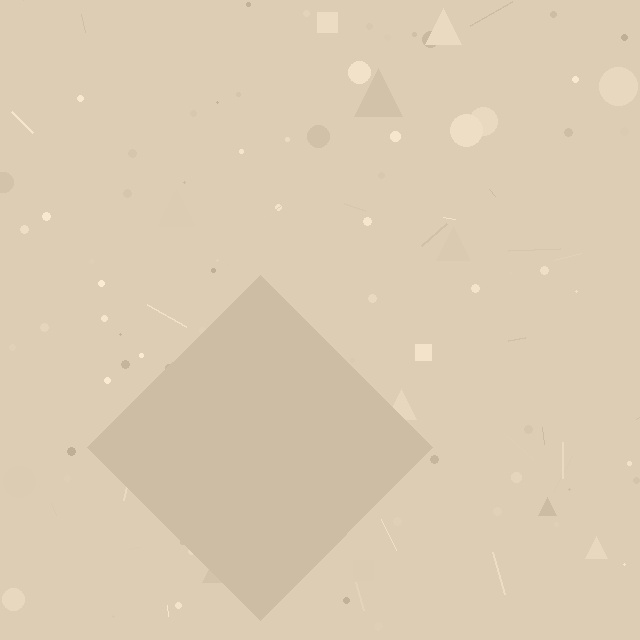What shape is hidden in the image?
A diamond is hidden in the image.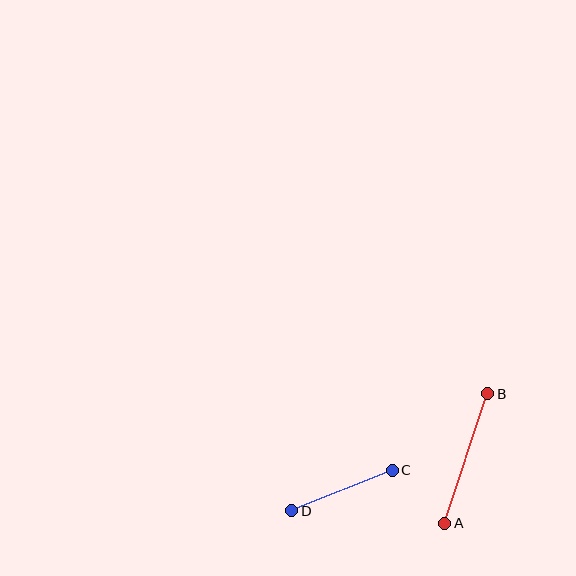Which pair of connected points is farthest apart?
Points A and B are farthest apart.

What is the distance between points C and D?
The distance is approximately 108 pixels.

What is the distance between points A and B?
The distance is approximately 137 pixels.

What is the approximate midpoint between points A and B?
The midpoint is at approximately (466, 458) pixels.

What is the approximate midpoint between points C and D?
The midpoint is at approximately (342, 490) pixels.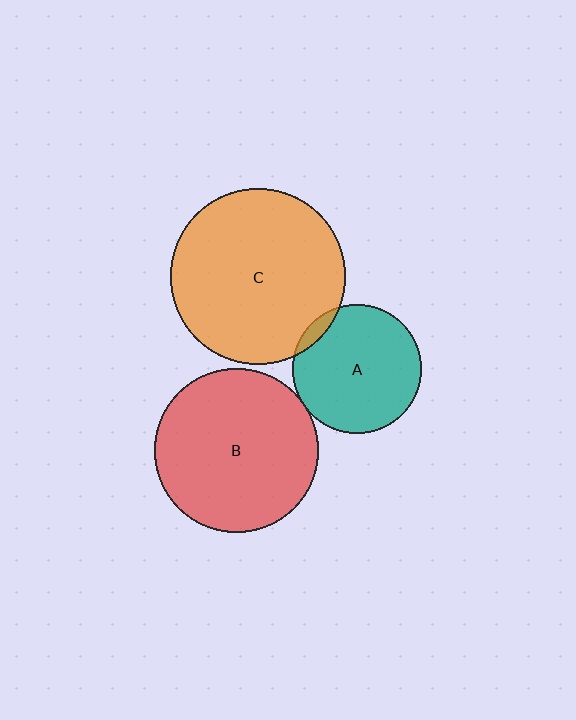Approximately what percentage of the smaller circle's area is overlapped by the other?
Approximately 5%.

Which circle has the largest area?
Circle C (orange).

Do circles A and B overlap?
Yes.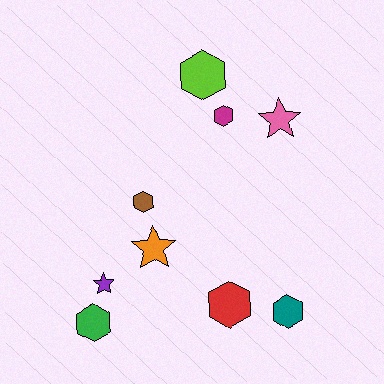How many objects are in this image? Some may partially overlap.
There are 9 objects.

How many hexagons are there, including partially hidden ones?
There are 6 hexagons.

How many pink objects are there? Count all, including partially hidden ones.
There is 1 pink object.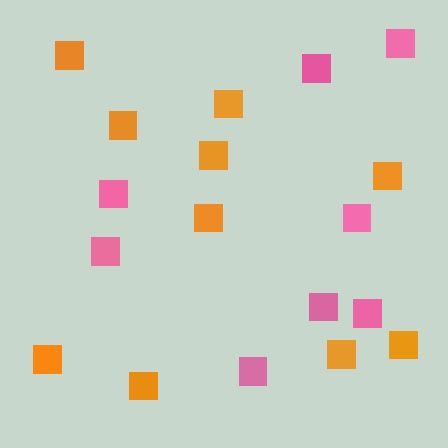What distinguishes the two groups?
There are 2 groups: one group of orange squares (10) and one group of pink squares (8).